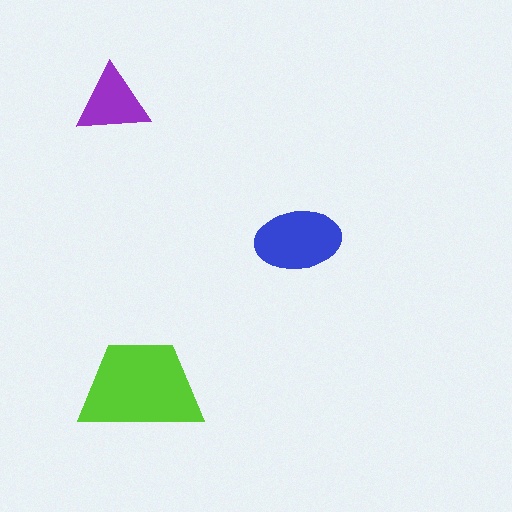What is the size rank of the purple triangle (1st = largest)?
3rd.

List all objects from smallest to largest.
The purple triangle, the blue ellipse, the lime trapezoid.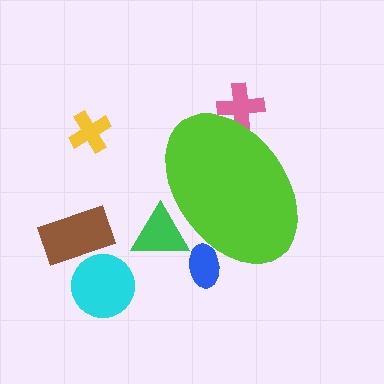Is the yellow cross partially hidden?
No, the yellow cross is fully visible.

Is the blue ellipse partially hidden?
Yes, the blue ellipse is partially hidden behind the lime ellipse.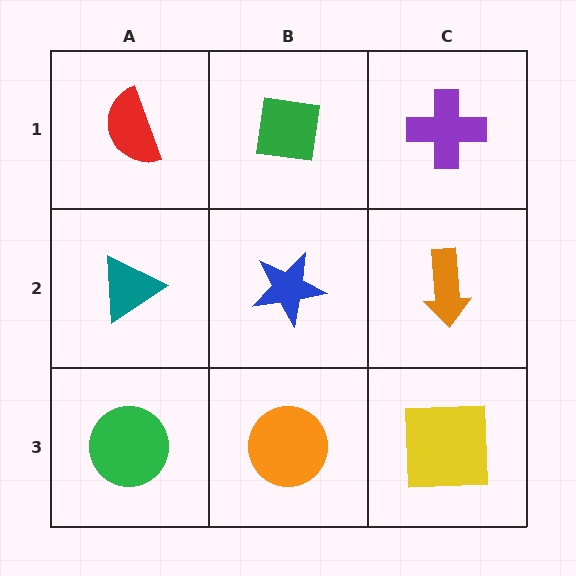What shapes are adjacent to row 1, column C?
An orange arrow (row 2, column C), a green square (row 1, column B).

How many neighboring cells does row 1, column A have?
2.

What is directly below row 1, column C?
An orange arrow.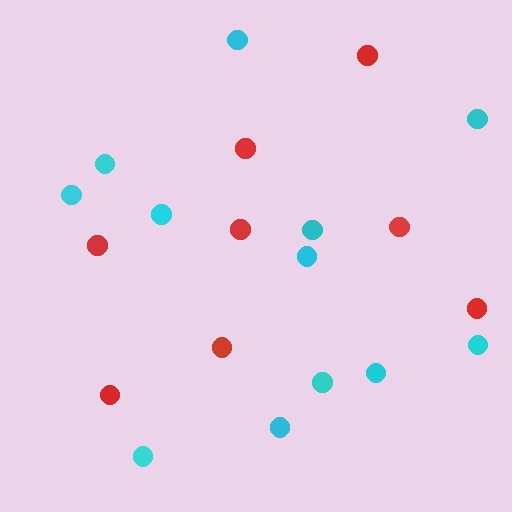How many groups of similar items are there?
There are 2 groups: one group of cyan circles (12) and one group of red circles (8).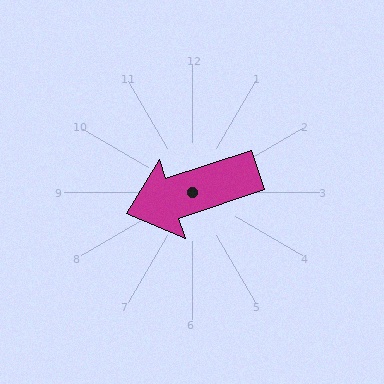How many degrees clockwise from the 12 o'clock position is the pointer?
Approximately 252 degrees.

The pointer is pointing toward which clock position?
Roughly 8 o'clock.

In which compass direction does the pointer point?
West.